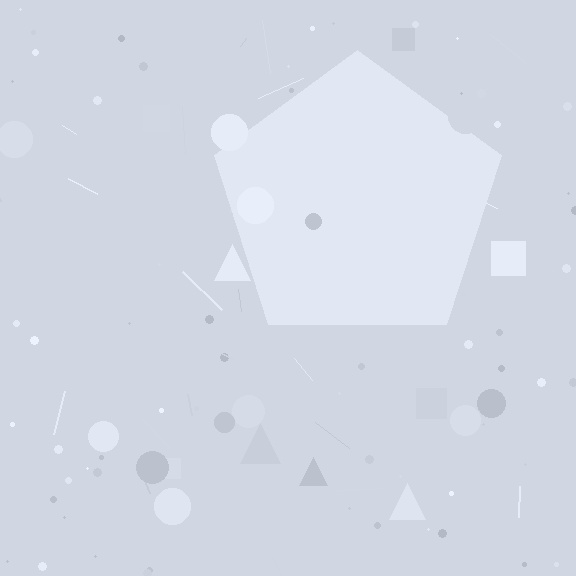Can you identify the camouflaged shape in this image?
The camouflaged shape is a pentagon.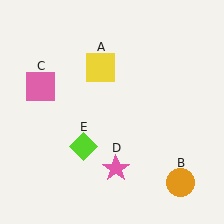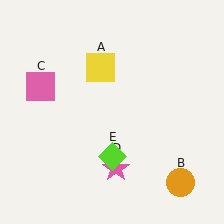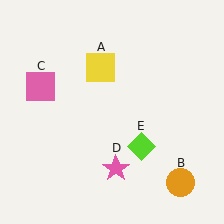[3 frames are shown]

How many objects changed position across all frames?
1 object changed position: lime diamond (object E).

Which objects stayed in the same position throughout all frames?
Yellow square (object A) and orange circle (object B) and pink square (object C) and pink star (object D) remained stationary.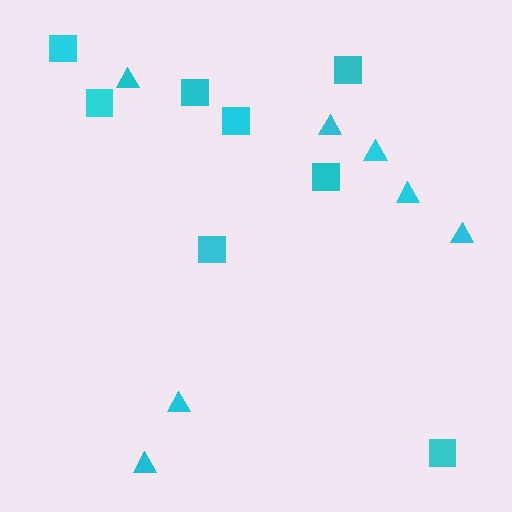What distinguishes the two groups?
There are 2 groups: one group of triangles (7) and one group of squares (8).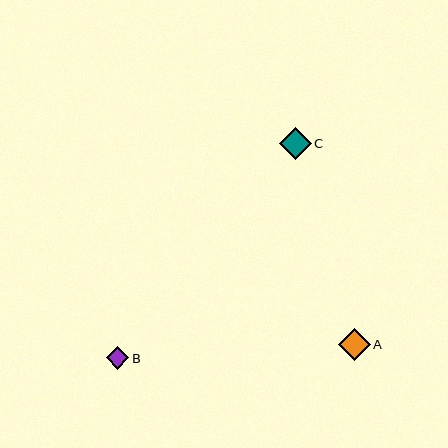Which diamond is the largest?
Diamond A is the largest with a size of approximately 32 pixels.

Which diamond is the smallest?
Diamond B is the smallest with a size of approximately 22 pixels.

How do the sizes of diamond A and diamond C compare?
Diamond A and diamond C are approximately the same size.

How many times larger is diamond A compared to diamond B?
Diamond A is approximately 1.5 times the size of diamond B.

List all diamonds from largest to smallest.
From largest to smallest: A, C, B.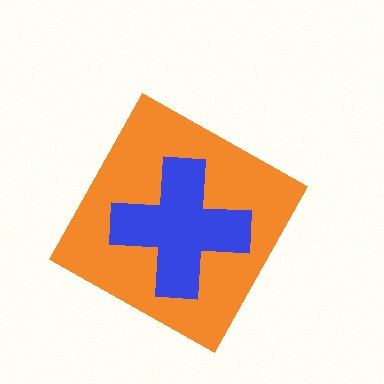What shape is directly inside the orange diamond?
The blue cross.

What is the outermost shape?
The orange diamond.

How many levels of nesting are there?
2.